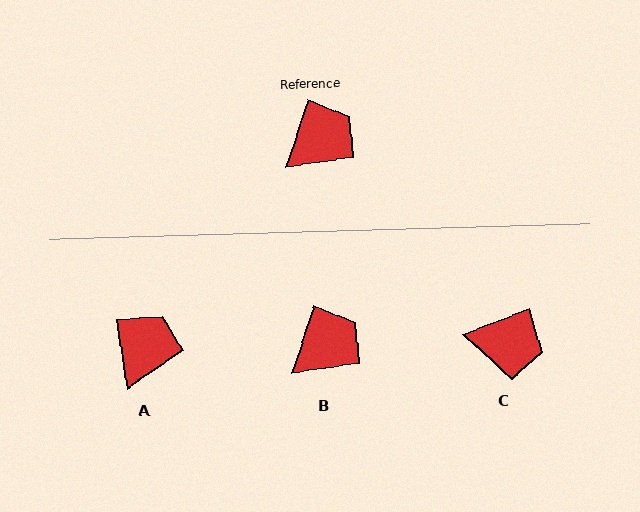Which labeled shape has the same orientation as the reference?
B.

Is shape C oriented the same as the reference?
No, it is off by about 52 degrees.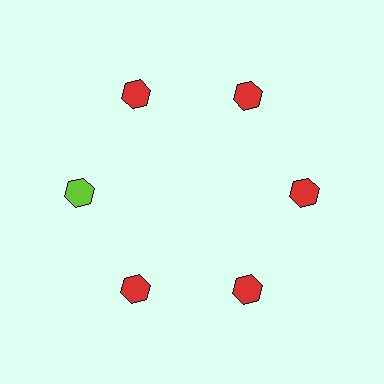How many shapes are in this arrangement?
There are 6 shapes arranged in a ring pattern.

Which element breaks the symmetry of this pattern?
The lime hexagon at roughly the 9 o'clock position breaks the symmetry. All other shapes are red hexagons.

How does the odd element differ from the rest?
It has a different color: lime instead of red.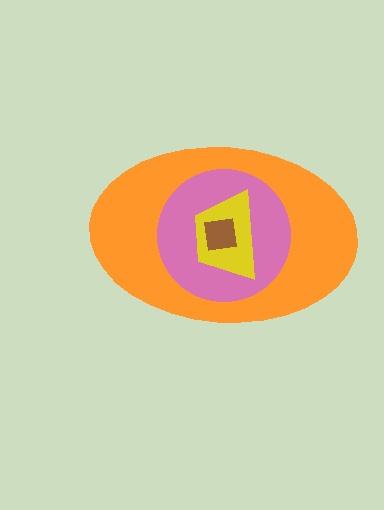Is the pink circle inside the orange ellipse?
Yes.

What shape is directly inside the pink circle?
The yellow trapezoid.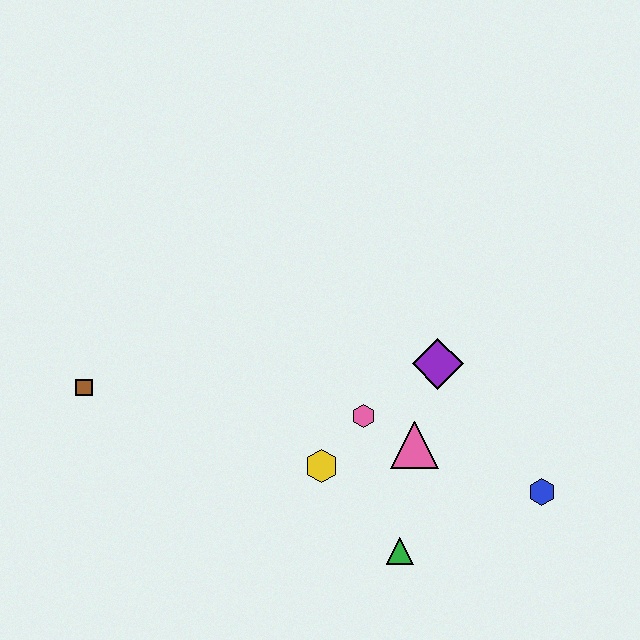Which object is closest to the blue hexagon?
The pink triangle is closest to the blue hexagon.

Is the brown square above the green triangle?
Yes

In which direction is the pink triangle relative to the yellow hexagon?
The pink triangle is to the right of the yellow hexagon.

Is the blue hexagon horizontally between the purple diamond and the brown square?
No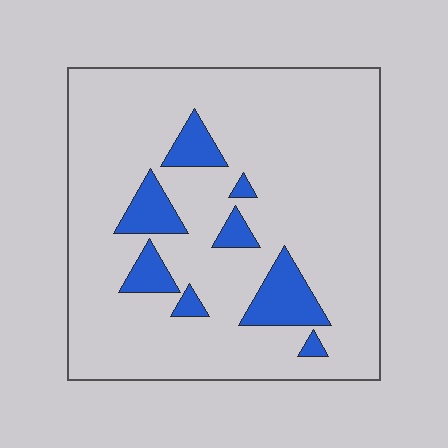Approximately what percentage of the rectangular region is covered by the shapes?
Approximately 15%.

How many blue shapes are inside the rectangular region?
8.